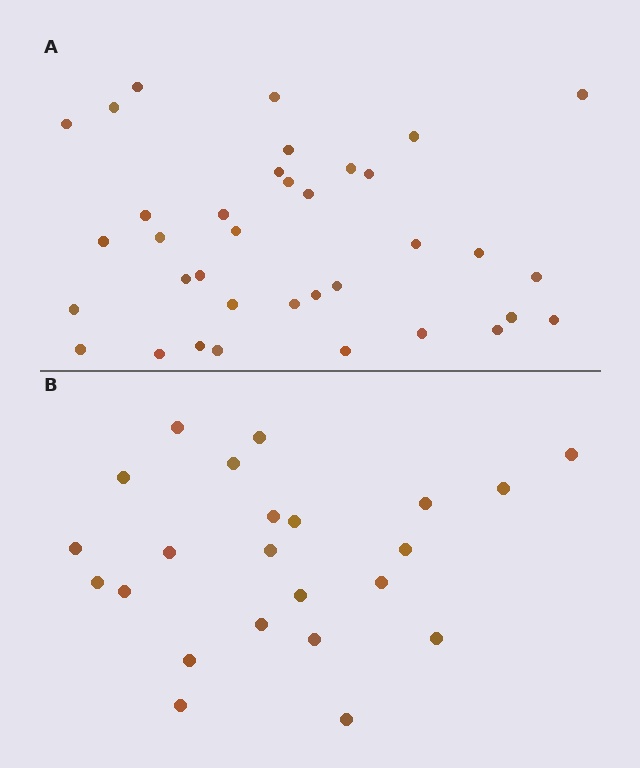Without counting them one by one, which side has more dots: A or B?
Region A (the top region) has more dots.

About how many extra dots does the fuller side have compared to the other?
Region A has approximately 15 more dots than region B.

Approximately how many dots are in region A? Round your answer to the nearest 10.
About 40 dots. (The exact count is 36, which rounds to 40.)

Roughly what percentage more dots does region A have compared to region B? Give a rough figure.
About 55% more.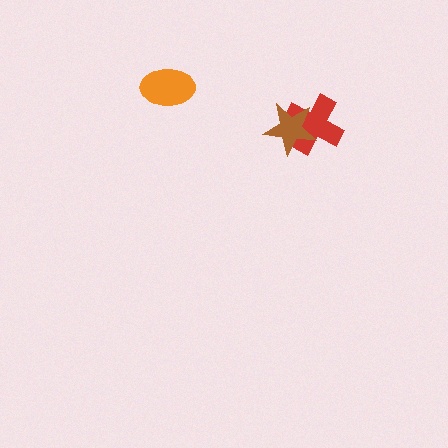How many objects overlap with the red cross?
1 object overlaps with the red cross.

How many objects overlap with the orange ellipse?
0 objects overlap with the orange ellipse.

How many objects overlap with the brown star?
1 object overlaps with the brown star.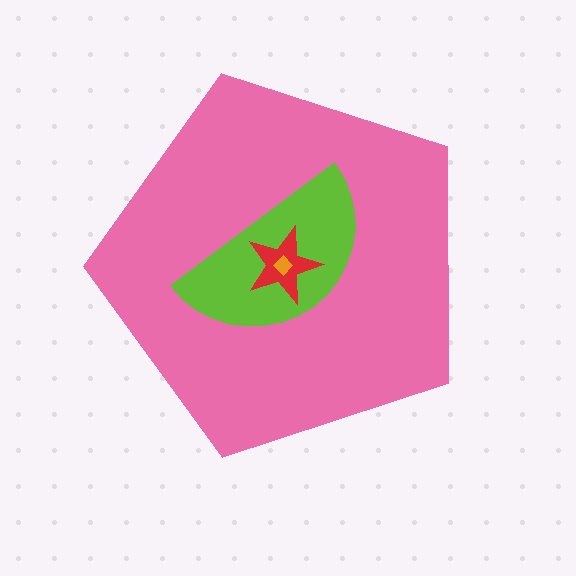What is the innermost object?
The orange diamond.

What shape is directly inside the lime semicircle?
The red star.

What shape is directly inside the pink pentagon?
The lime semicircle.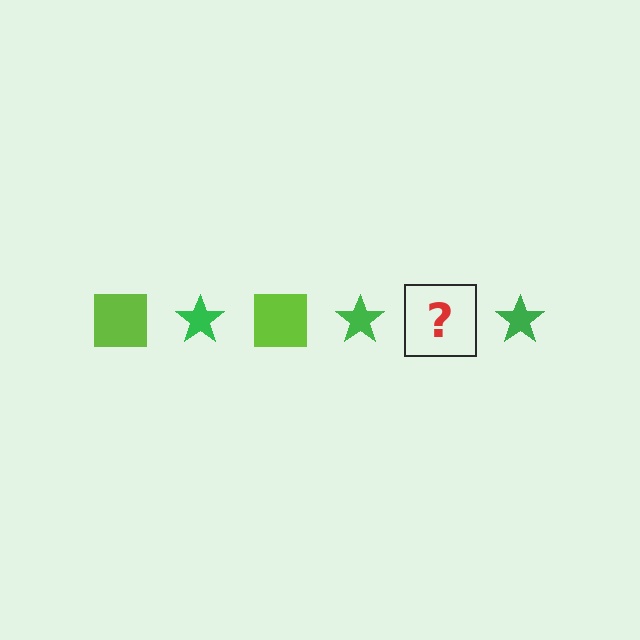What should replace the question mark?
The question mark should be replaced with a lime square.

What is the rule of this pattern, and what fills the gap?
The rule is that the pattern alternates between lime square and green star. The gap should be filled with a lime square.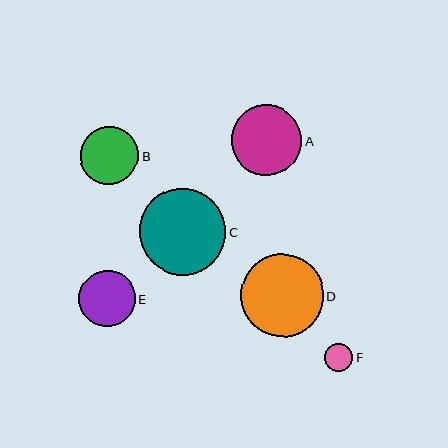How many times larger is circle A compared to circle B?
Circle A is approximately 1.2 times the size of circle B.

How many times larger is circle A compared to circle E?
Circle A is approximately 1.2 times the size of circle E.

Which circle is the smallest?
Circle F is the smallest with a size of approximately 28 pixels.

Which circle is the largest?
Circle C is the largest with a size of approximately 86 pixels.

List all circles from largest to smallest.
From largest to smallest: C, D, A, B, E, F.